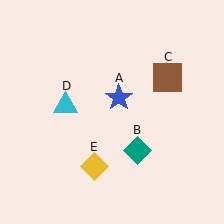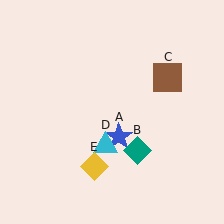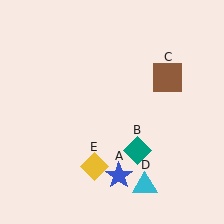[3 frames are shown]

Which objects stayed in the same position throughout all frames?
Teal diamond (object B) and brown square (object C) and yellow diamond (object E) remained stationary.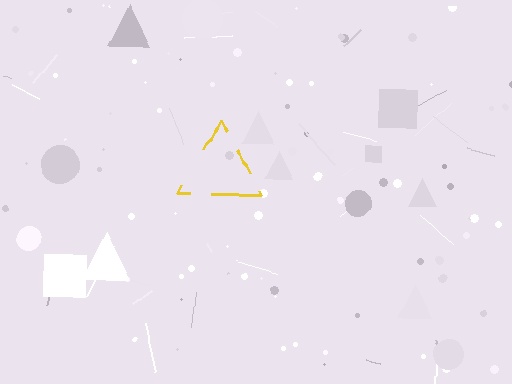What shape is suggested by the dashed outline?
The dashed outline suggests a triangle.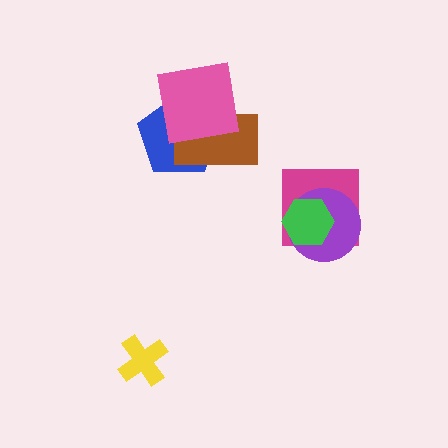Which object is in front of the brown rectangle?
The pink square is in front of the brown rectangle.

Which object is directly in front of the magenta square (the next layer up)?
The purple circle is directly in front of the magenta square.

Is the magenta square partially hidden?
Yes, it is partially covered by another shape.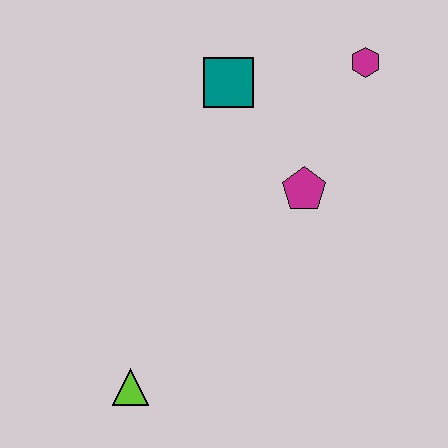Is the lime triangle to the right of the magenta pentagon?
No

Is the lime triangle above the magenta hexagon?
No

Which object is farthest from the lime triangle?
The magenta hexagon is farthest from the lime triangle.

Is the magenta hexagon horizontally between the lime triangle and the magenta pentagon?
No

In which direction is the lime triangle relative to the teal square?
The lime triangle is below the teal square.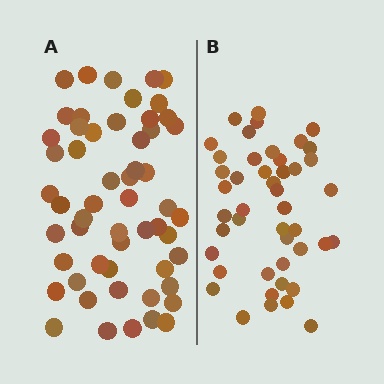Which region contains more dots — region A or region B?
Region A (the left region) has more dots.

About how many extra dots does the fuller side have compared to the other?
Region A has roughly 10 or so more dots than region B.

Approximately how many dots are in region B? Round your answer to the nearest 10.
About 40 dots. (The exact count is 45, which rounds to 40.)